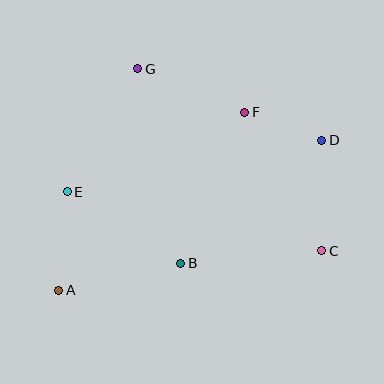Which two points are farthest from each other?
Points A and D are farthest from each other.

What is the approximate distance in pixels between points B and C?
The distance between B and C is approximately 142 pixels.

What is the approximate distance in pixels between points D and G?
The distance between D and G is approximately 197 pixels.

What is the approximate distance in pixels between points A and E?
The distance between A and E is approximately 99 pixels.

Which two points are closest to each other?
Points D and F are closest to each other.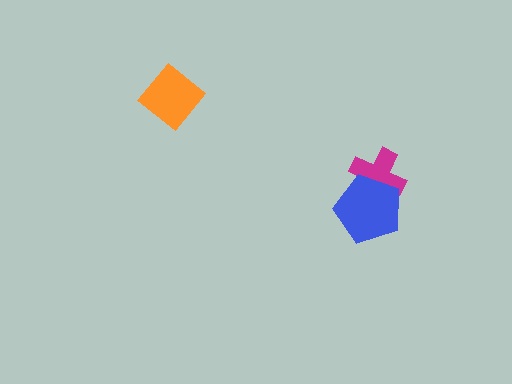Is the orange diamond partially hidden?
No, no other shape covers it.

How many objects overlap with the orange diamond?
0 objects overlap with the orange diamond.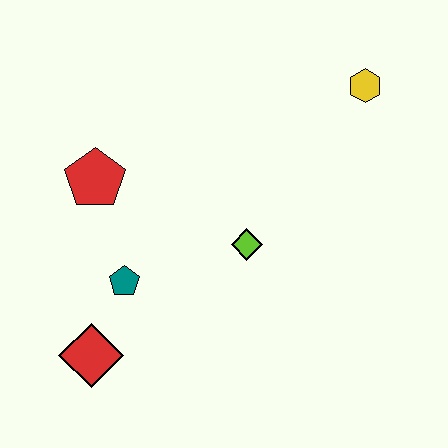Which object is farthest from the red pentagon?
The yellow hexagon is farthest from the red pentagon.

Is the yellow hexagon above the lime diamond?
Yes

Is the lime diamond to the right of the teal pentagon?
Yes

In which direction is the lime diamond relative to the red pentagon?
The lime diamond is to the right of the red pentagon.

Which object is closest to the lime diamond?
The teal pentagon is closest to the lime diamond.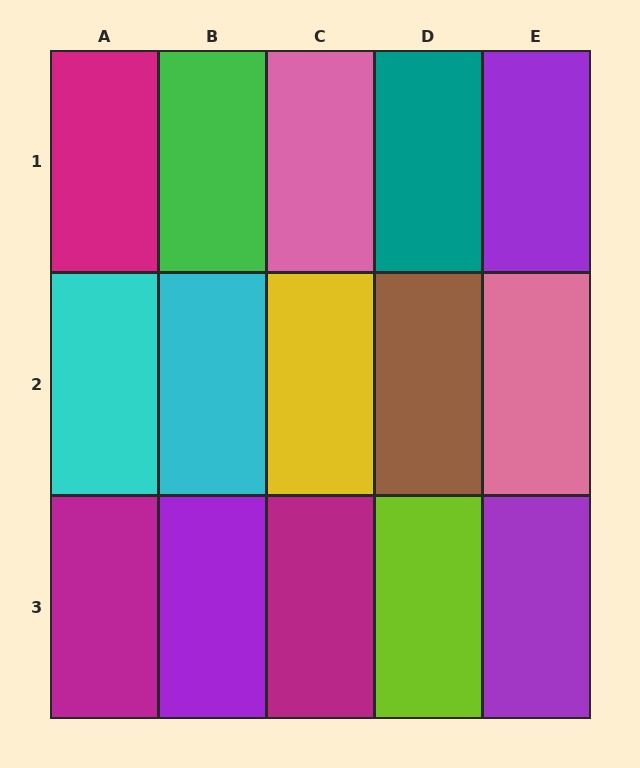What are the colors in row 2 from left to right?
Cyan, cyan, yellow, brown, pink.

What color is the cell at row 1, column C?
Pink.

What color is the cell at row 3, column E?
Purple.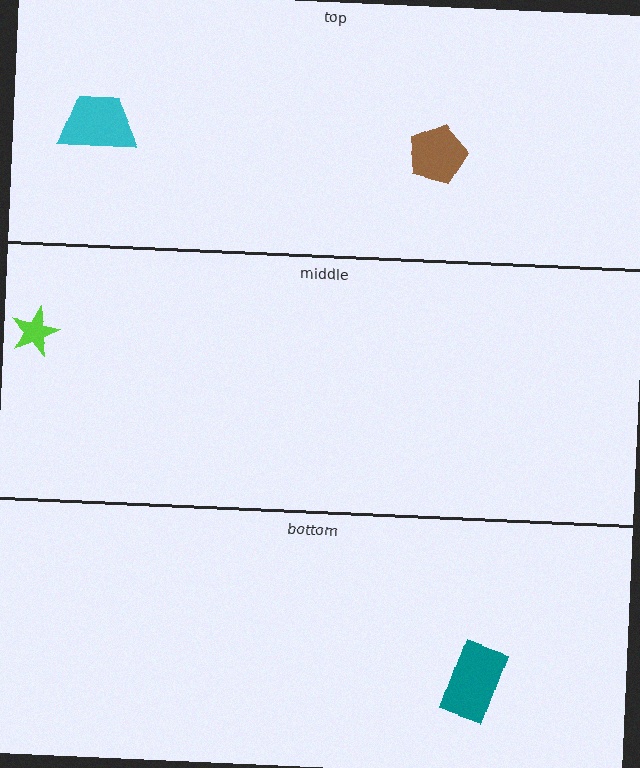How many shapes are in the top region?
2.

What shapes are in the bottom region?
The teal rectangle.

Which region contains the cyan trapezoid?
The top region.